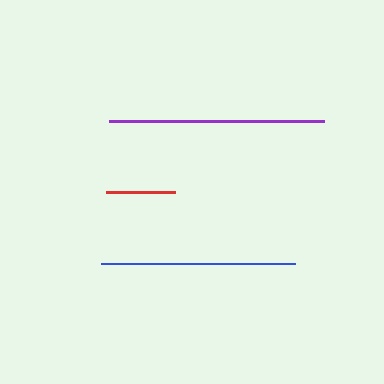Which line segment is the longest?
The purple line is the longest at approximately 215 pixels.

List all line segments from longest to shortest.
From longest to shortest: purple, blue, red.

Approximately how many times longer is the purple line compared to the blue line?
The purple line is approximately 1.1 times the length of the blue line.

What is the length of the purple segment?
The purple segment is approximately 215 pixels long.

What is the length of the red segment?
The red segment is approximately 70 pixels long.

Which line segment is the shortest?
The red line is the shortest at approximately 70 pixels.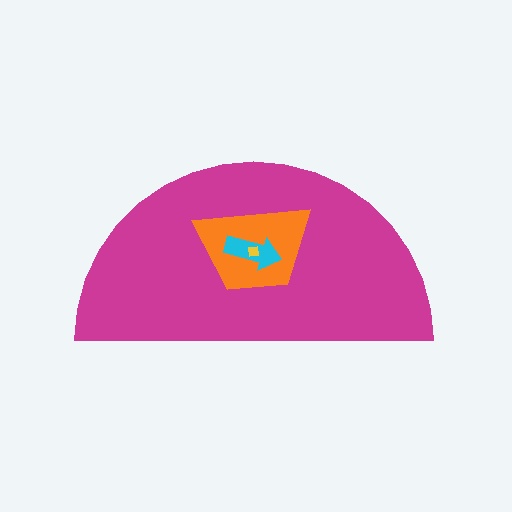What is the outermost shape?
The magenta semicircle.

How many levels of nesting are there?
4.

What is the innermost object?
The yellow square.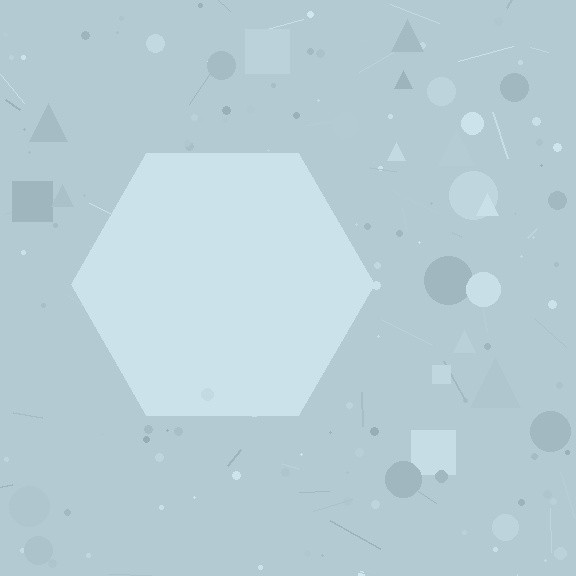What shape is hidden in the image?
A hexagon is hidden in the image.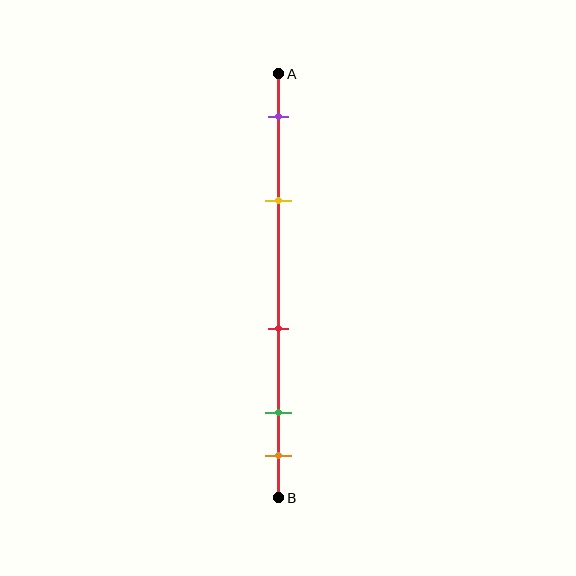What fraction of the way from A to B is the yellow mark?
The yellow mark is approximately 30% (0.3) of the way from A to B.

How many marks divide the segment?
There are 5 marks dividing the segment.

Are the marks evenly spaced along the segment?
No, the marks are not evenly spaced.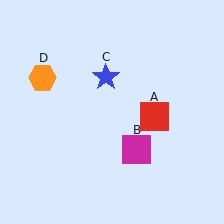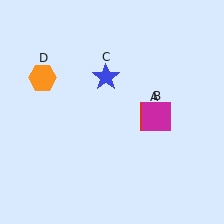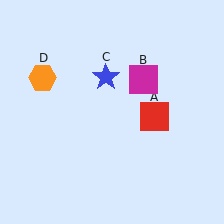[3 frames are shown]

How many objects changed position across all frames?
1 object changed position: magenta square (object B).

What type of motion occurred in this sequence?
The magenta square (object B) rotated counterclockwise around the center of the scene.